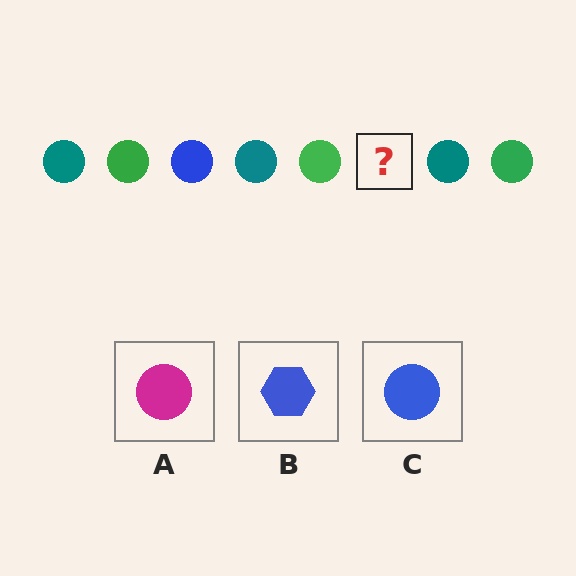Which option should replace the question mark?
Option C.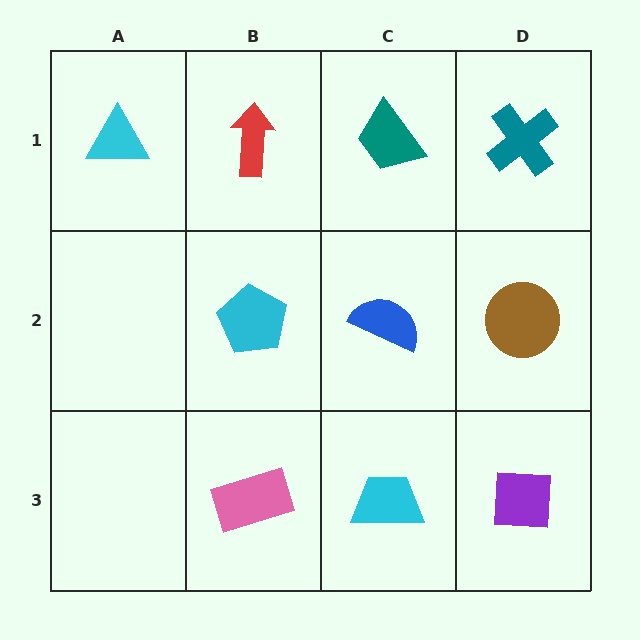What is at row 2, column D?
A brown circle.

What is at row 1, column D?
A teal cross.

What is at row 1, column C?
A teal trapezoid.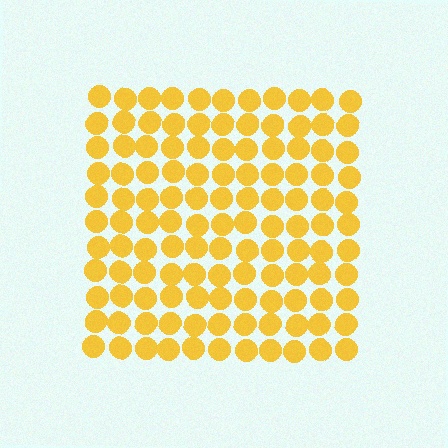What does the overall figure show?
The overall figure shows a square.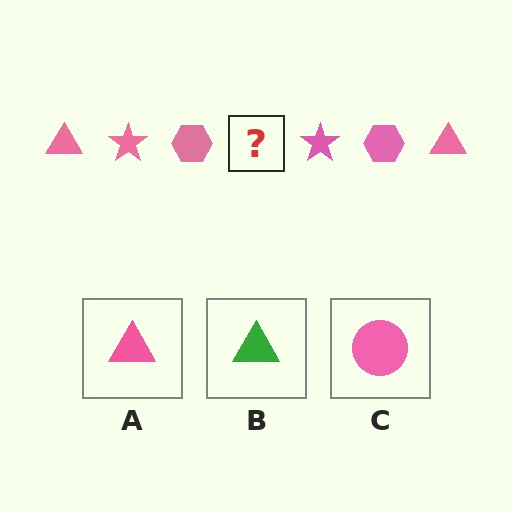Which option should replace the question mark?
Option A.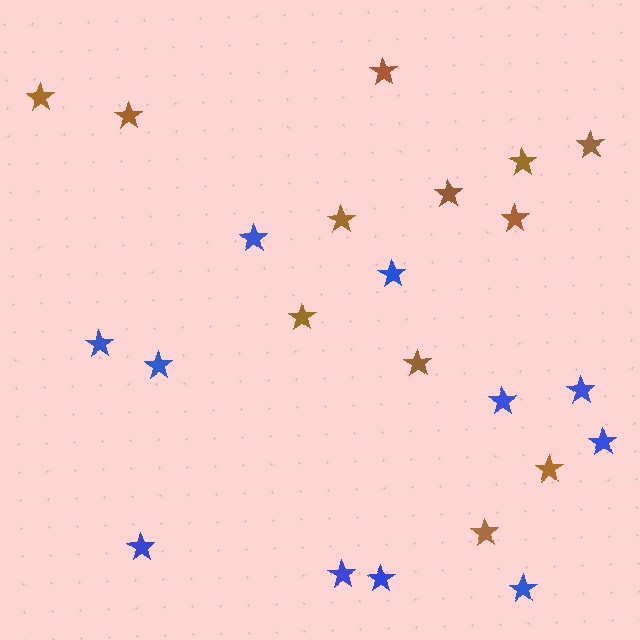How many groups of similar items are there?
There are 2 groups: one group of brown stars (12) and one group of blue stars (11).